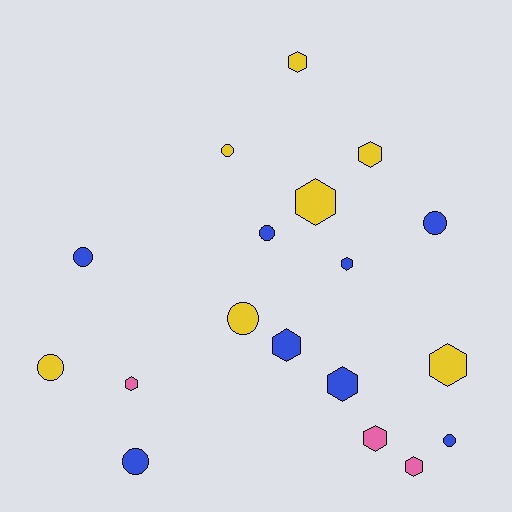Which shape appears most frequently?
Hexagon, with 10 objects.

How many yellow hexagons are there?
There are 4 yellow hexagons.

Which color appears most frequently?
Blue, with 8 objects.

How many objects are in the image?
There are 18 objects.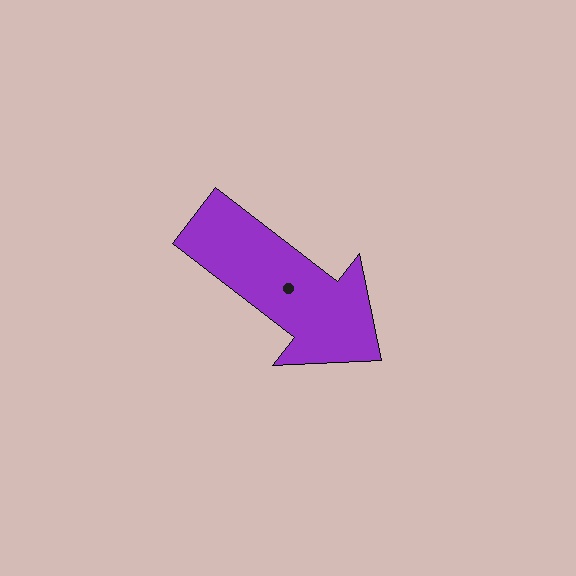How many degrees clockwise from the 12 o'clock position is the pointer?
Approximately 128 degrees.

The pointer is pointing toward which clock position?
Roughly 4 o'clock.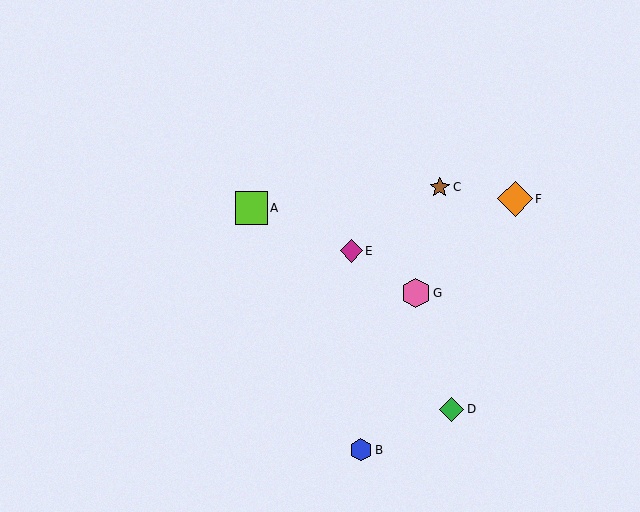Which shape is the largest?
The orange diamond (labeled F) is the largest.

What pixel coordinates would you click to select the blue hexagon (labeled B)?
Click at (361, 450) to select the blue hexagon B.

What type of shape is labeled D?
Shape D is a green diamond.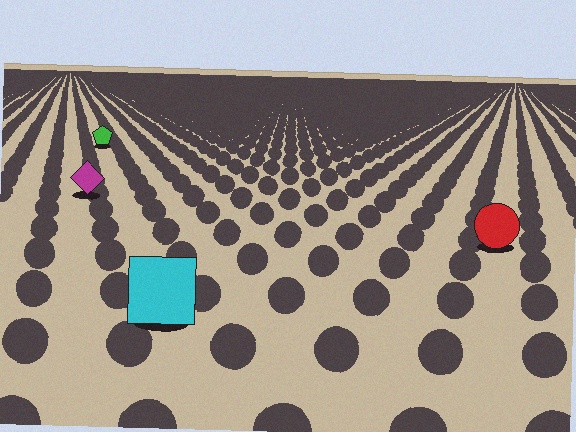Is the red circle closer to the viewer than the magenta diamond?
Yes. The red circle is closer — you can tell from the texture gradient: the ground texture is coarser near it.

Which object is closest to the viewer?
The cyan square is closest. The texture marks near it are larger and more spread out.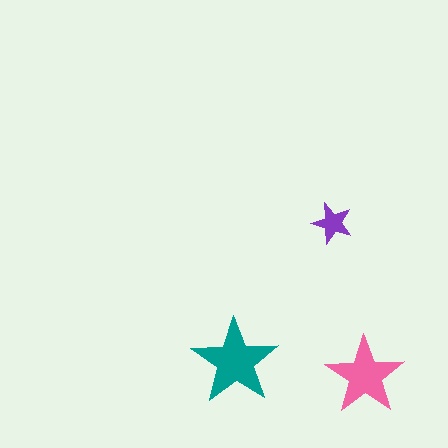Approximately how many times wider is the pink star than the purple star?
About 2 times wider.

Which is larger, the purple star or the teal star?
The teal one.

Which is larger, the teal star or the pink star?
The teal one.